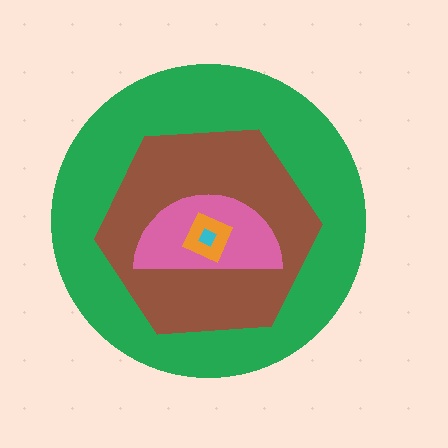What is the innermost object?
The cyan square.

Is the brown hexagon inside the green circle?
Yes.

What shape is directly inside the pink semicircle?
The orange diamond.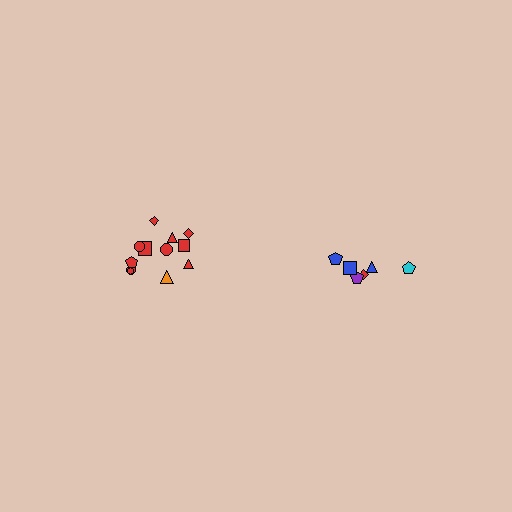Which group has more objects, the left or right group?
The left group.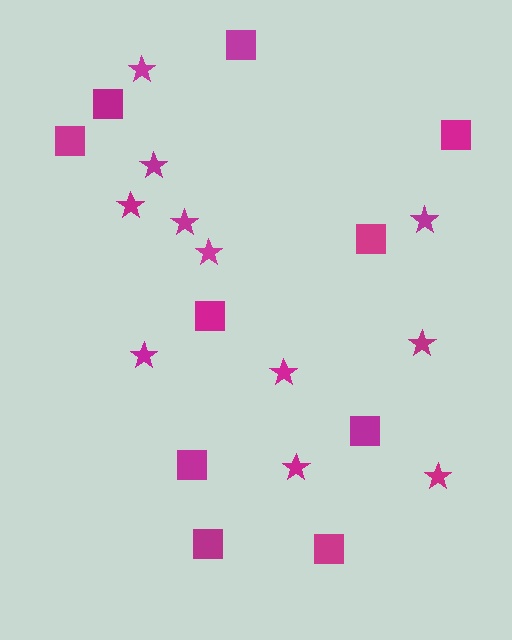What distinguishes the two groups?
There are 2 groups: one group of squares (10) and one group of stars (11).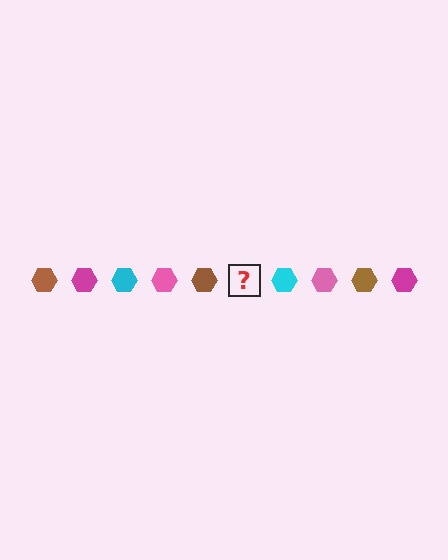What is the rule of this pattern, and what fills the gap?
The rule is that the pattern cycles through brown, magenta, cyan, pink hexagons. The gap should be filled with a magenta hexagon.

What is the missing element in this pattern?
The missing element is a magenta hexagon.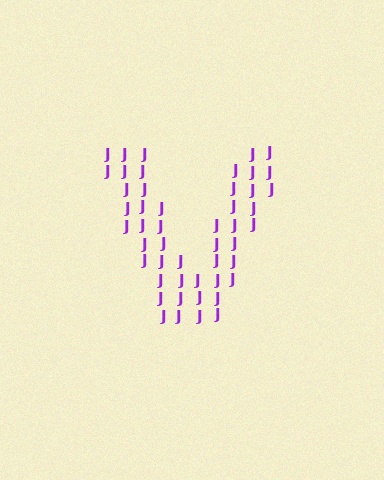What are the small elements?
The small elements are letter J's.